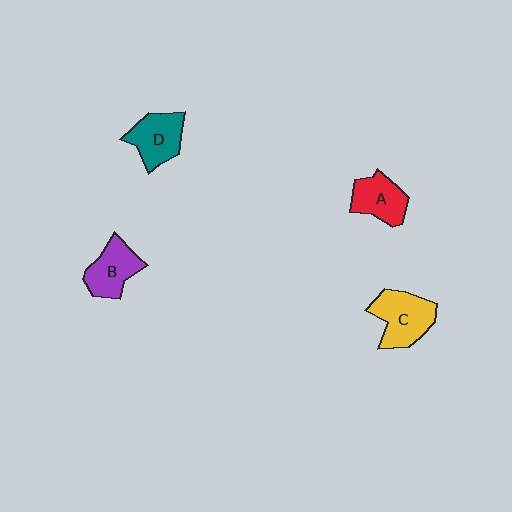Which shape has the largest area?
Shape C (yellow).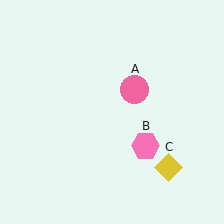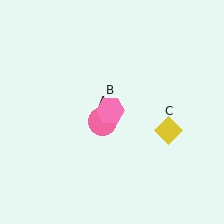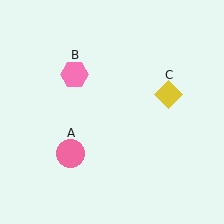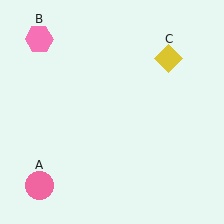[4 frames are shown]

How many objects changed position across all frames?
3 objects changed position: pink circle (object A), pink hexagon (object B), yellow diamond (object C).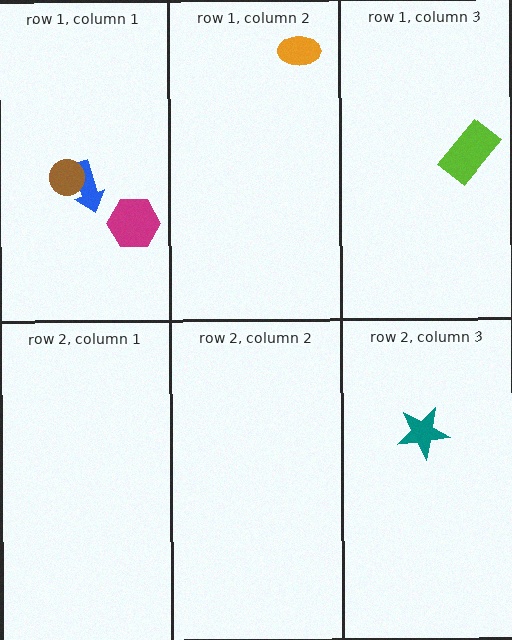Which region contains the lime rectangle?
The row 1, column 3 region.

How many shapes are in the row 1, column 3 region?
1.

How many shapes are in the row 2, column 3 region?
1.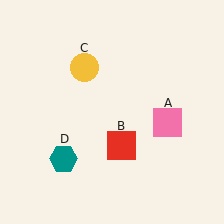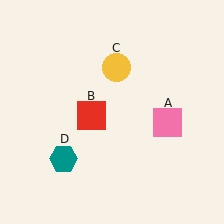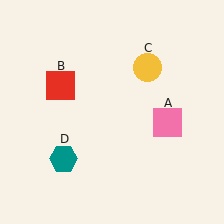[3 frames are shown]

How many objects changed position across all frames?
2 objects changed position: red square (object B), yellow circle (object C).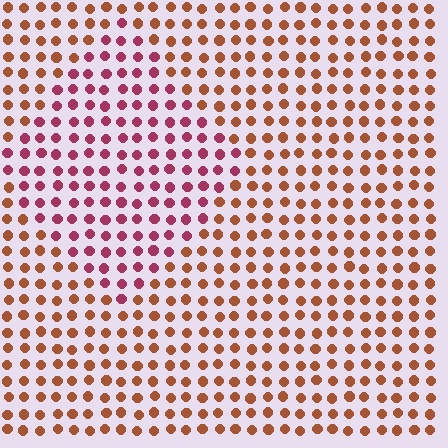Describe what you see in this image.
The image is filled with small brown elements in a uniform arrangement. A diamond-shaped region is visible where the elements are tinted to a slightly different hue, forming a subtle color boundary.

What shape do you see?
I see a diamond.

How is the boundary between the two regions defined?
The boundary is defined purely by a slight shift in hue (about 42 degrees). Spacing, size, and orientation are identical on both sides.